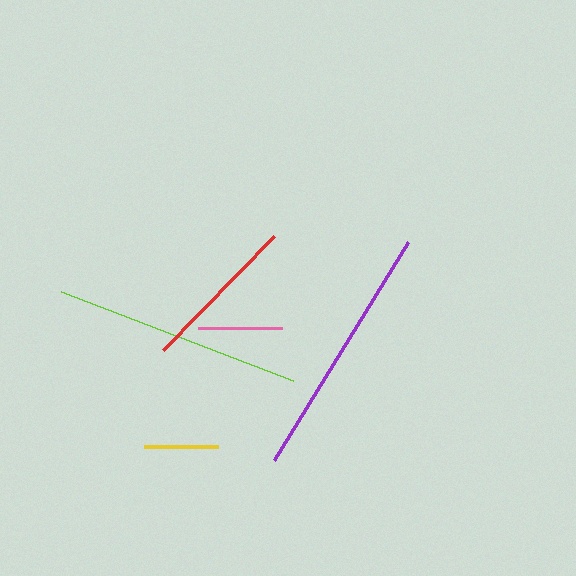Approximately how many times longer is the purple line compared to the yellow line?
The purple line is approximately 3.4 times the length of the yellow line.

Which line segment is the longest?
The purple line is the longest at approximately 256 pixels.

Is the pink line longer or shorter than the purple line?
The purple line is longer than the pink line.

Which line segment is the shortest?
The yellow line is the shortest at approximately 75 pixels.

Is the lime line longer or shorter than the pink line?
The lime line is longer than the pink line.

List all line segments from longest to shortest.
From longest to shortest: purple, lime, red, pink, yellow.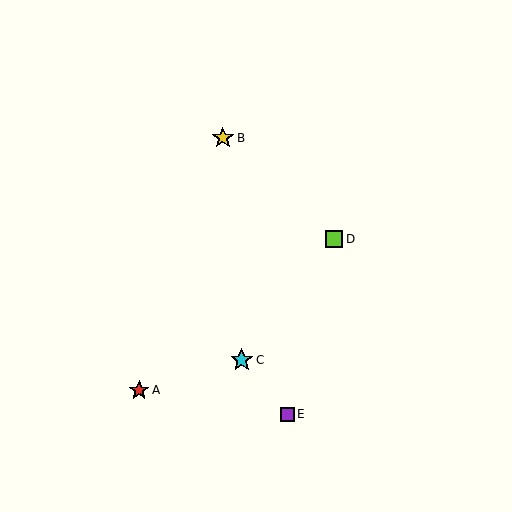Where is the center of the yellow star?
The center of the yellow star is at (223, 138).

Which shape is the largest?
The cyan star (labeled C) is the largest.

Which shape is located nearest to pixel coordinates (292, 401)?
The purple square (labeled E) at (287, 414) is nearest to that location.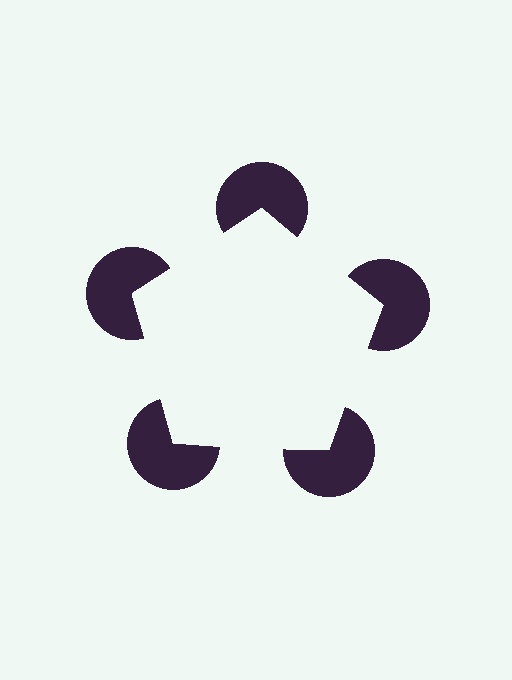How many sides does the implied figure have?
5 sides.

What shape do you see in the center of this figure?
An illusory pentagon — its edges are inferred from the aligned wedge cuts in the pac-man discs, not physically drawn.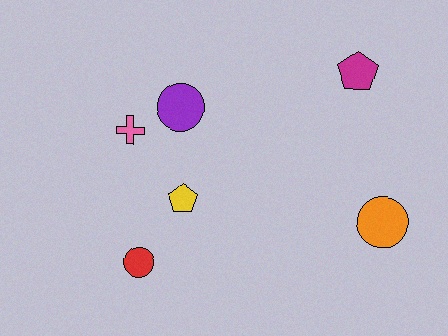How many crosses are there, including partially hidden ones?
There is 1 cross.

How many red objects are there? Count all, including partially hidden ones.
There is 1 red object.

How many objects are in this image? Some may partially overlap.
There are 6 objects.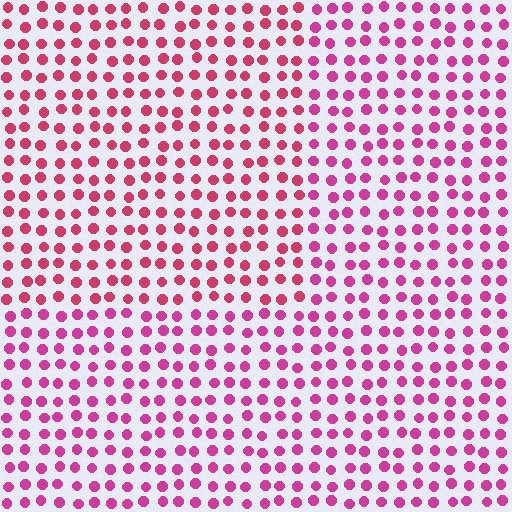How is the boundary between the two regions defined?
The boundary is defined purely by a slight shift in hue (about 22 degrees). Spacing, size, and orientation are identical on both sides.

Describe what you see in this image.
The image is filled with small magenta elements in a uniform arrangement. A rectangle-shaped region is visible where the elements are tinted to a slightly different hue, forming a subtle color boundary.